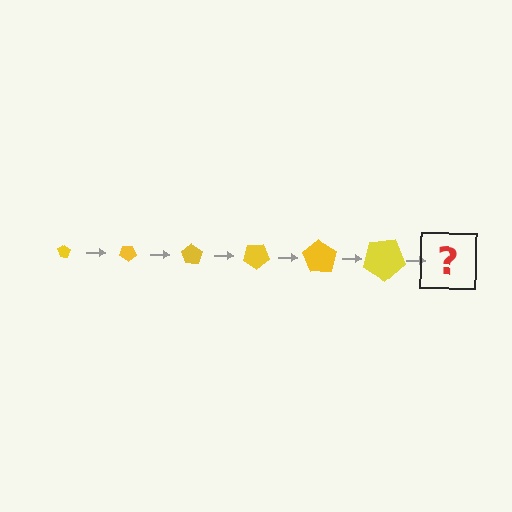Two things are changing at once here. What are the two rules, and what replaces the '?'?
The two rules are that the pentagon grows larger each step and it rotates 35 degrees each step. The '?' should be a pentagon, larger than the previous one and rotated 210 degrees from the start.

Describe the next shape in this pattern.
It should be a pentagon, larger than the previous one and rotated 210 degrees from the start.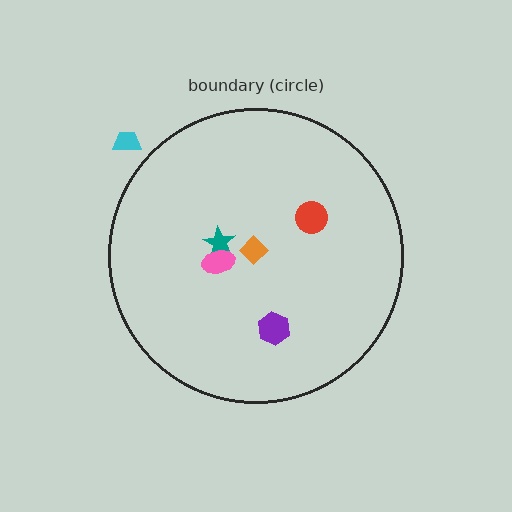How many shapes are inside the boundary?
5 inside, 1 outside.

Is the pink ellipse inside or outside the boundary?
Inside.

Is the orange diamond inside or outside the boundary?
Inside.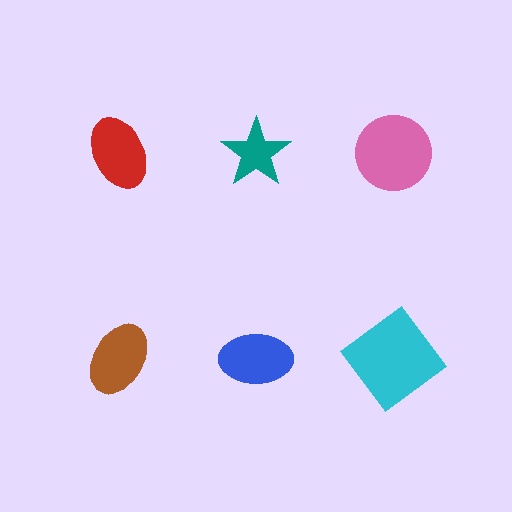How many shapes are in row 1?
3 shapes.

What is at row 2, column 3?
A cyan diamond.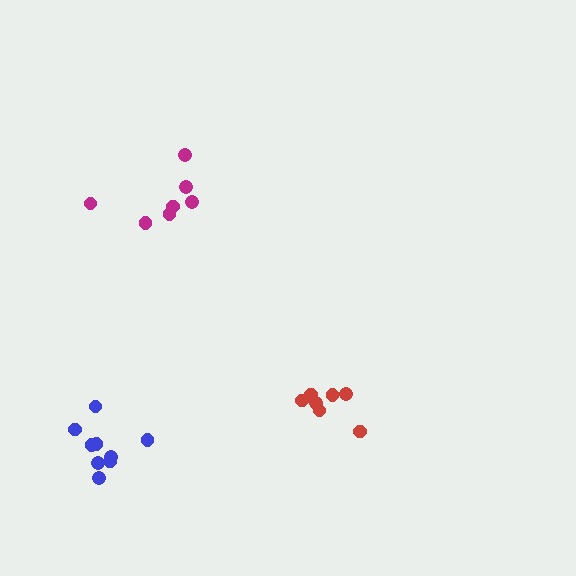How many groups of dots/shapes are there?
There are 3 groups.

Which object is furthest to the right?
The red cluster is rightmost.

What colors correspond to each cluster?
The clusters are colored: magenta, blue, red.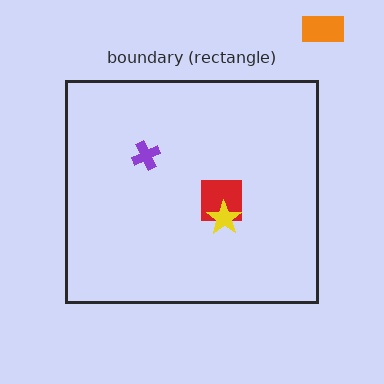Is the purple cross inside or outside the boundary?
Inside.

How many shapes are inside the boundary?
3 inside, 1 outside.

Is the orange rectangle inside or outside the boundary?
Outside.